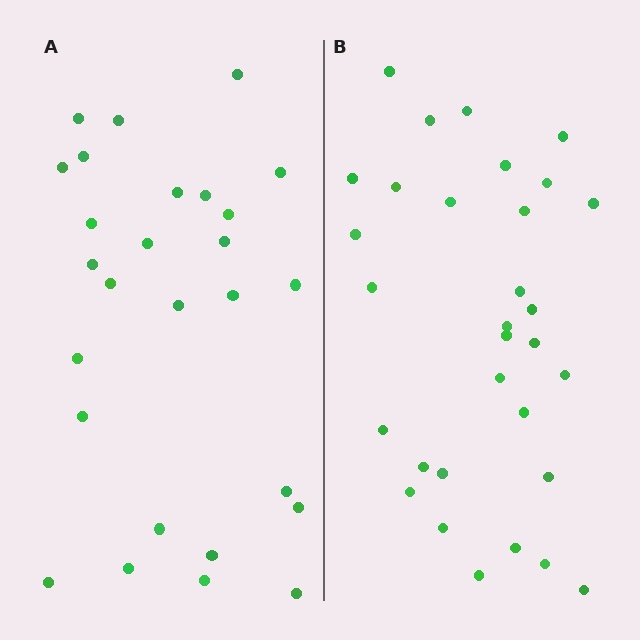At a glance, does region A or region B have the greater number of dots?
Region B (the right region) has more dots.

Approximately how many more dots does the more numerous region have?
Region B has about 4 more dots than region A.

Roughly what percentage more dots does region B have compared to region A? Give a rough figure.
About 15% more.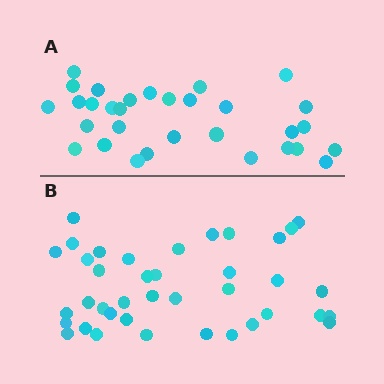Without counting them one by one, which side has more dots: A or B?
Region B (the bottom region) has more dots.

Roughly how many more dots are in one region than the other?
Region B has roughly 8 or so more dots than region A.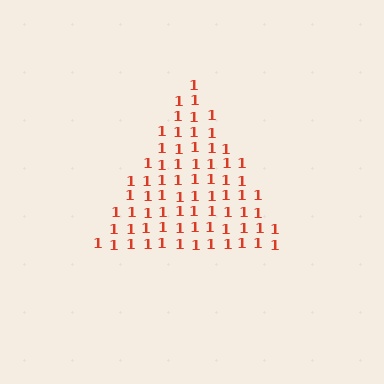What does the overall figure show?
The overall figure shows a triangle.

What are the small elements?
The small elements are digit 1's.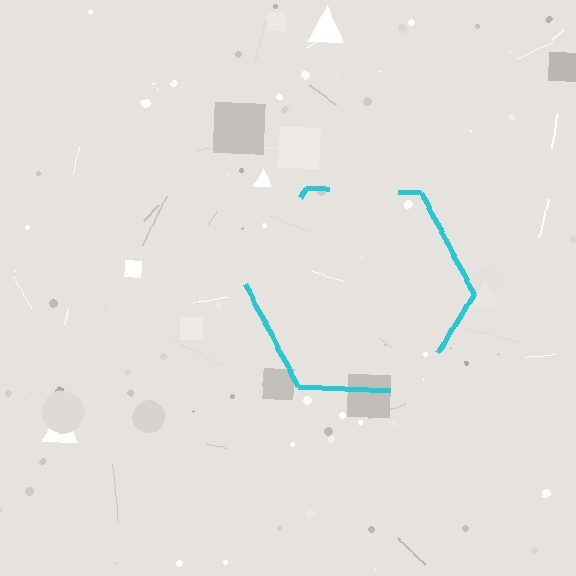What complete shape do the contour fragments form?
The contour fragments form a hexagon.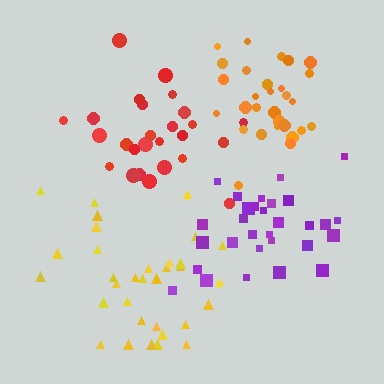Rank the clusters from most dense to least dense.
orange, purple, yellow, red.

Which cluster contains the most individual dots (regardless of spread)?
Yellow (33).